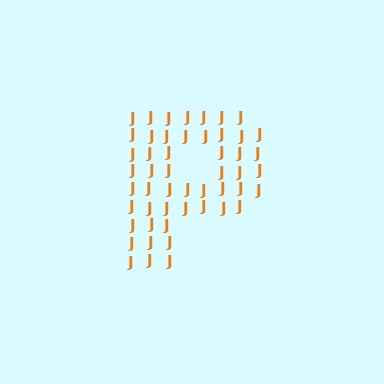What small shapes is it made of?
It is made of small letter J's.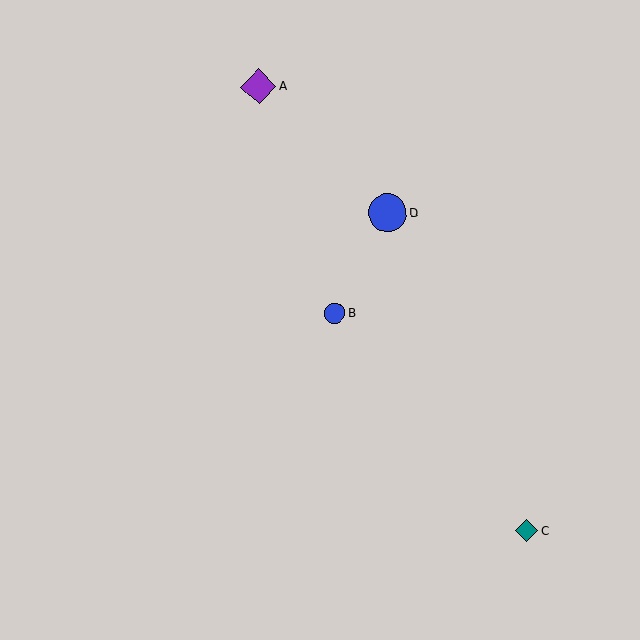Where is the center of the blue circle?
The center of the blue circle is at (387, 213).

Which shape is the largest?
The blue circle (labeled D) is the largest.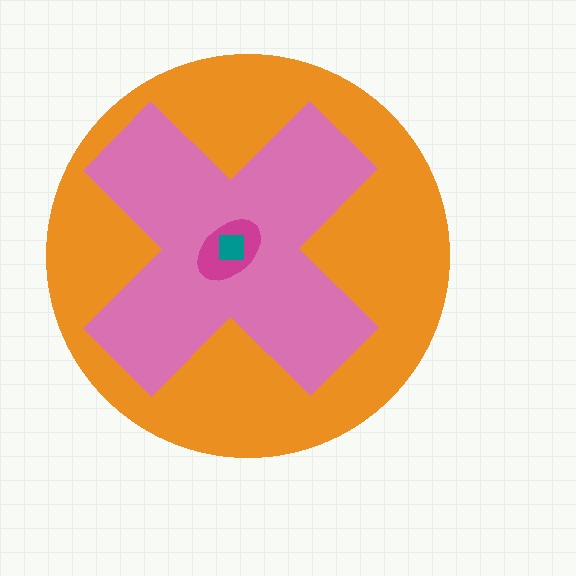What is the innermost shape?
The teal square.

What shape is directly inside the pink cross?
The magenta ellipse.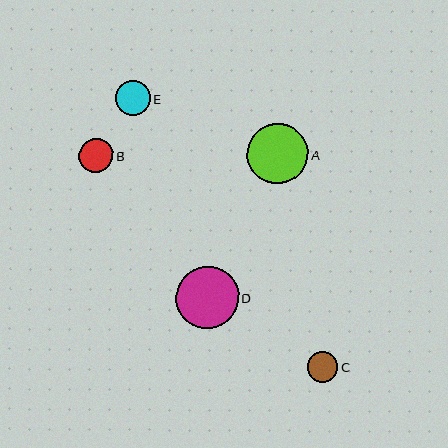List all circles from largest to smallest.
From largest to smallest: D, A, E, B, C.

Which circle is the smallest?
Circle C is the smallest with a size of approximately 31 pixels.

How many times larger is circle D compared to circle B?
Circle D is approximately 1.8 times the size of circle B.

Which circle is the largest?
Circle D is the largest with a size of approximately 63 pixels.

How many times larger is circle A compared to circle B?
Circle A is approximately 1.8 times the size of circle B.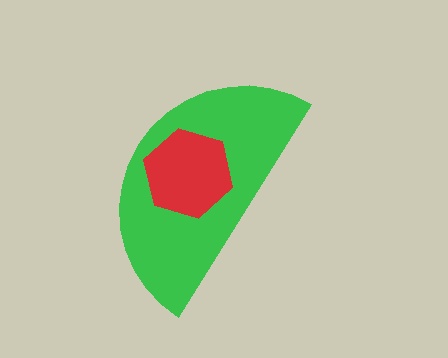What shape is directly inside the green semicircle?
The red hexagon.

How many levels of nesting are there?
2.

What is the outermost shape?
The green semicircle.